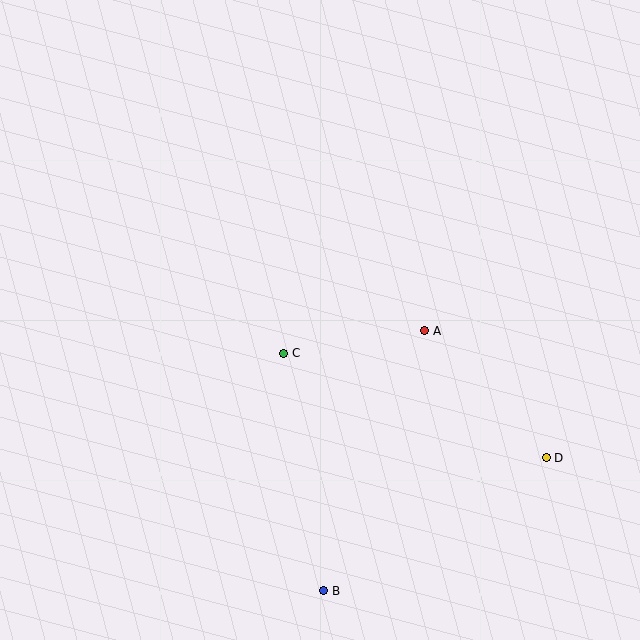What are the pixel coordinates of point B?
Point B is at (323, 591).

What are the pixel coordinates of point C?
Point C is at (284, 353).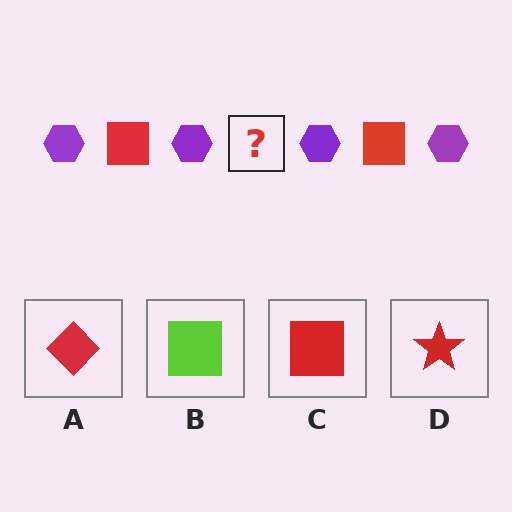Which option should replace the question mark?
Option C.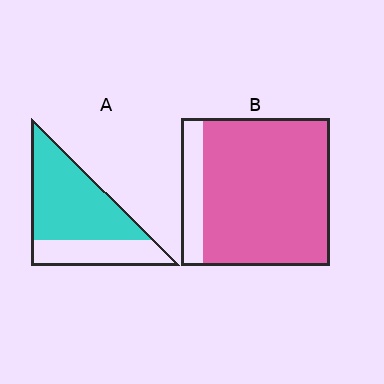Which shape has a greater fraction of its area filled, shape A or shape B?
Shape B.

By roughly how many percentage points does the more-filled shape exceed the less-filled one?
By roughly 15 percentage points (B over A).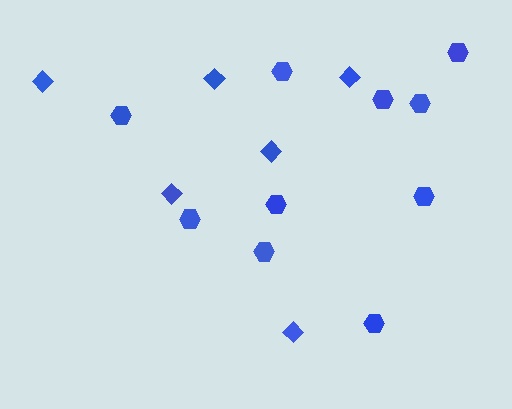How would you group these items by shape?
There are 2 groups: one group of diamonds (6) and one group of hexagons (10).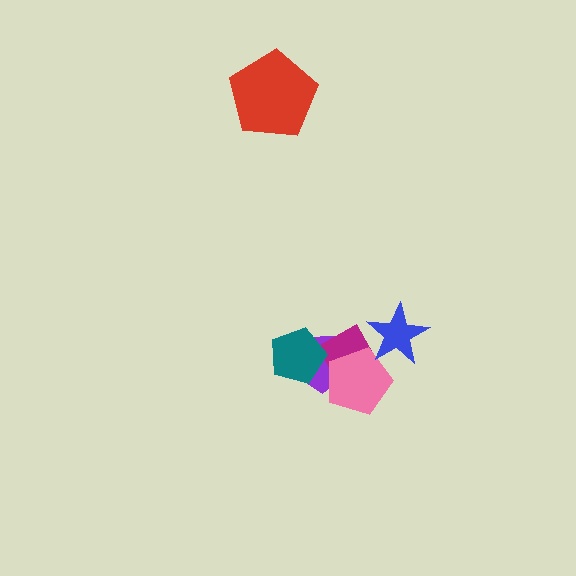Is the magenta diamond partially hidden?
Yes, it is partially covered by another shape.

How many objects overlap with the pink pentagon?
3 objects overlap with the pink pentagon.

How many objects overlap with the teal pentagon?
2 objects overlap with the teal pentagon.